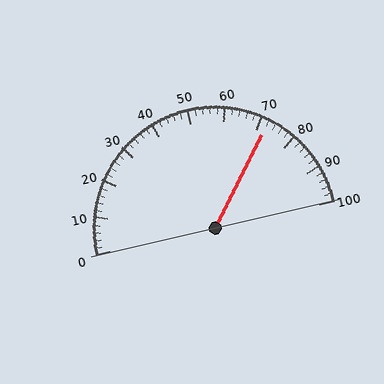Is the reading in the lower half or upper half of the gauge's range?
The reading is in the upper half of the range (0 to 100).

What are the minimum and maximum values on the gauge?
The gauge ranges from 0 to 100.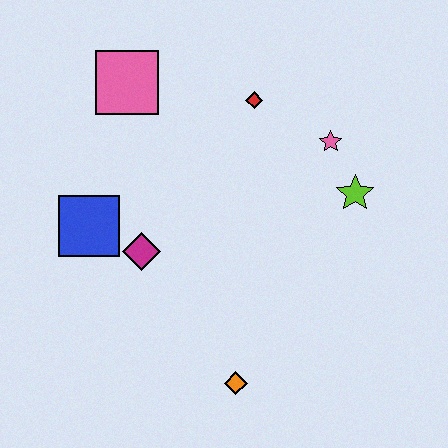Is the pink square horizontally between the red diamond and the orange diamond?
No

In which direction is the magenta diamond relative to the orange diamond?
The magenta diamond is above the orange diamond.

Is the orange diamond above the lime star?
No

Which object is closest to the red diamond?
The pink star is closest to the red diamond.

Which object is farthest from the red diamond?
The orange diamond is farthest from the red diamond.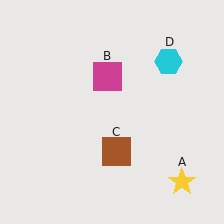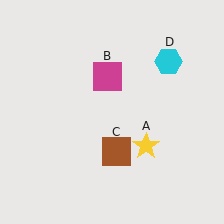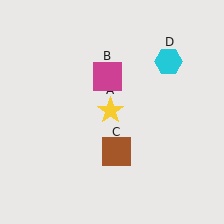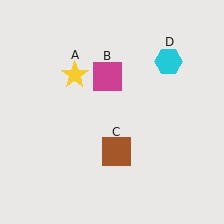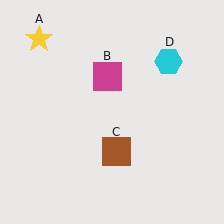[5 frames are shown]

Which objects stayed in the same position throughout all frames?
Magenta square (object B) and brown square (object C) and cyan hexagon (object D) remained stationary.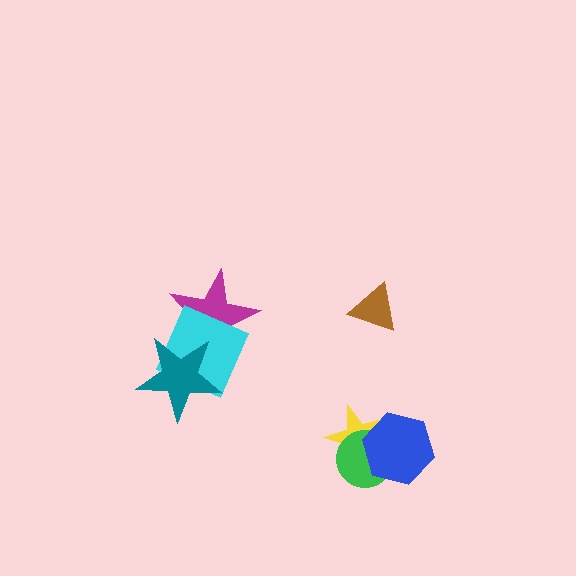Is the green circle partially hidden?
Yes, it is partially covered by another shape.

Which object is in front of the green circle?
The blue hexagon is in front of the green circle.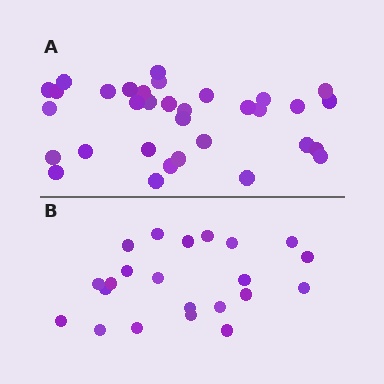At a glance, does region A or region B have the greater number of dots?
Region A (the top region) has more dots.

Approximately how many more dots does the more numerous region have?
Region A has roughly 12 or so more dots than region B.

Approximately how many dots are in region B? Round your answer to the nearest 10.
About 20 dots. (The exact count is 22, which rounds to 20.)